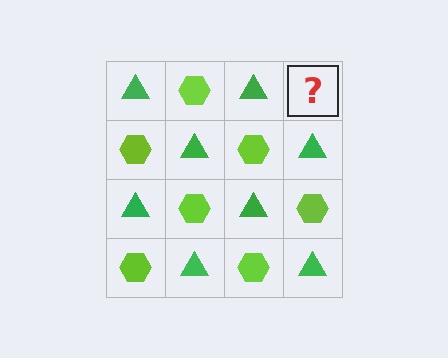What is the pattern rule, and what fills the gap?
The rule is that it alternates green triangle and lime hexagon in a checkerboard pattern. The gap should be filled with a lime hexagon.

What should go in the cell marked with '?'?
The missing cell should contain a lime hexagon.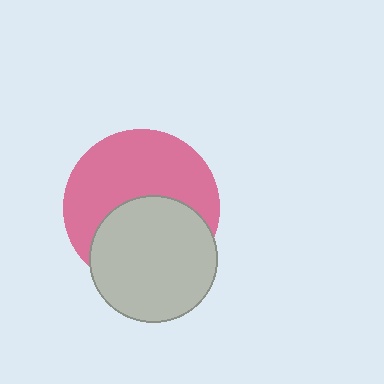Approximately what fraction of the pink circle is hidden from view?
Roughly 44% of the pink circle is hidden behind the light gray circle.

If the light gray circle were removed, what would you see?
You would see the complete pink circle.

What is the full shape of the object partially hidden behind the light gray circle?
The partially hidden object is a pink circle.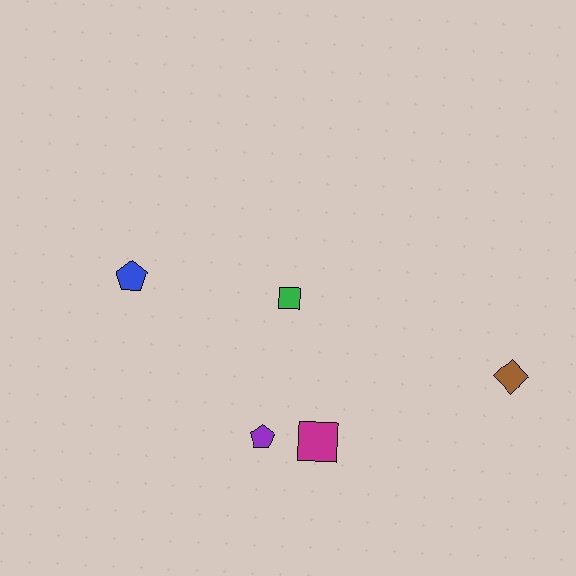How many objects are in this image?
There are 5 objects.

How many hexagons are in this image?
There are no hexagons.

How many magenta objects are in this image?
There is 1 magenta object.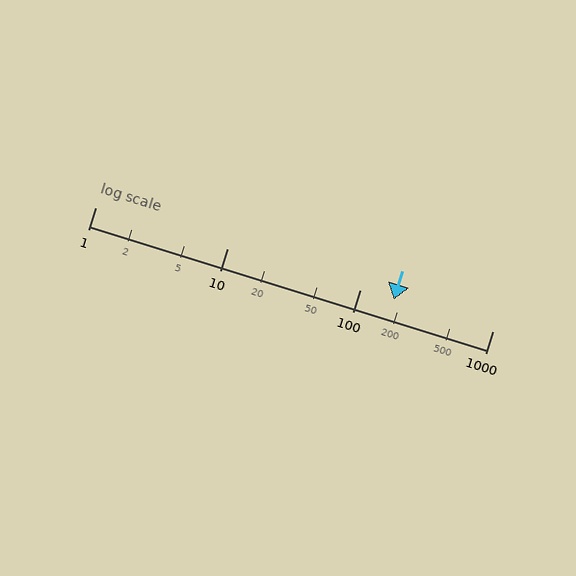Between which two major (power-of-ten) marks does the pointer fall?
The pointer is between 100 and 1000.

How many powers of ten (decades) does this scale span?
The scale spans 3 decades, from 1 to 1000.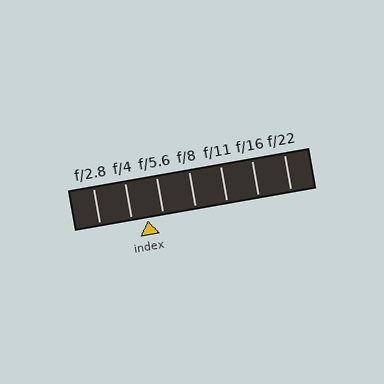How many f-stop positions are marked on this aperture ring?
There are 7 f-stop positions marked.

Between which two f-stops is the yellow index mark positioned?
The index mark is between f/4 and f/5.6.